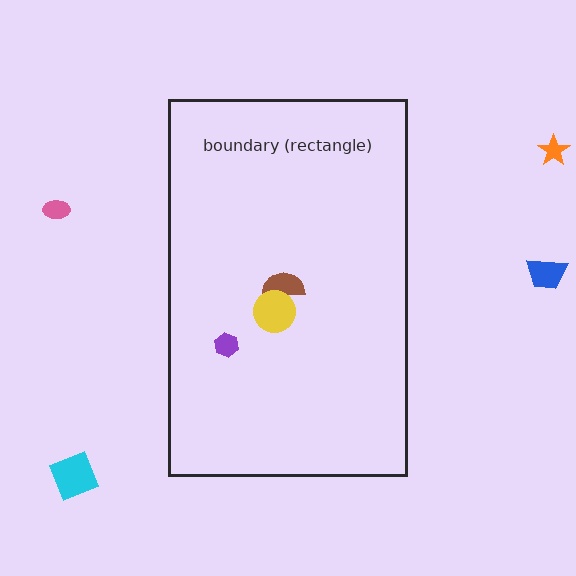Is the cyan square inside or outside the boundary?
Outside.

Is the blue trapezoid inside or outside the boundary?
Outside.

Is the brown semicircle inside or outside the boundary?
Inside.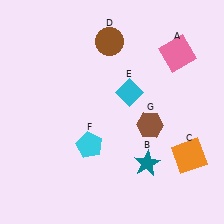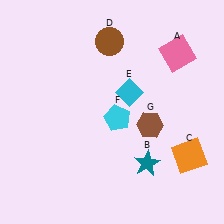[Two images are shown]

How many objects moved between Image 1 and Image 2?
1 object moved between the two images.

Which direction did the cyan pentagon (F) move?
The cyan pentagon (F) moved right.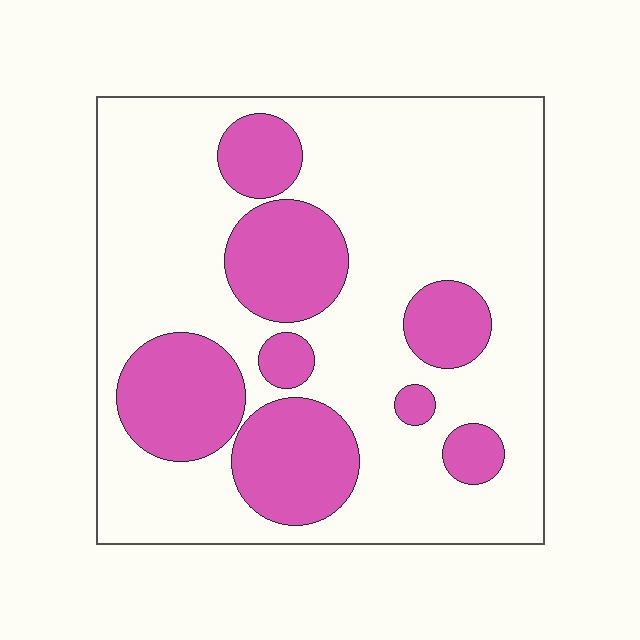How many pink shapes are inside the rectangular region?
8.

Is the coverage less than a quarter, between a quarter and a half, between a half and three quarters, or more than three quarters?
Between a quarter and a half.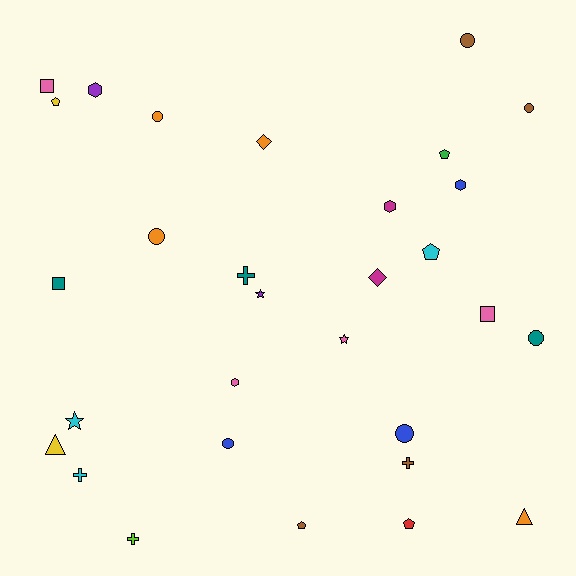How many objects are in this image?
There are 30 objects.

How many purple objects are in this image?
There are 2 purple objects.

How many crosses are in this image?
There are 4 crosses.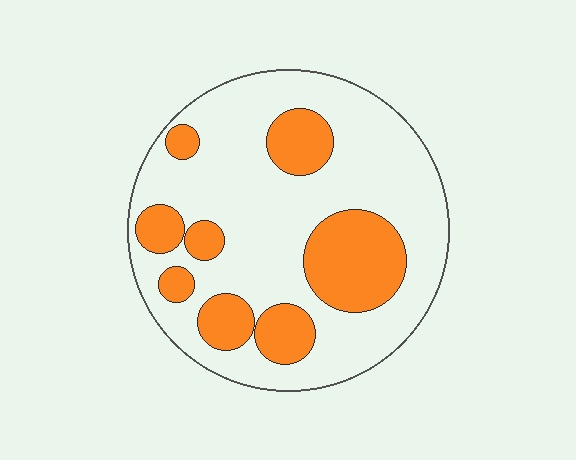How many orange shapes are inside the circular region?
8.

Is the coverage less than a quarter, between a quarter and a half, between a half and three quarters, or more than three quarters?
Between a quarter and a half.